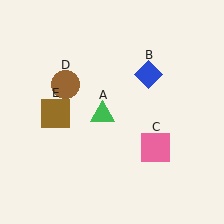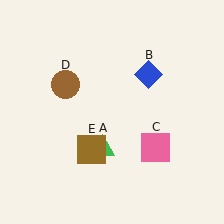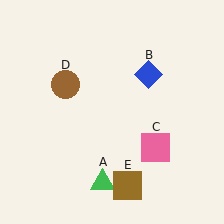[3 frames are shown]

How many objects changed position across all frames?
2 objects changed position: green triangle (object A), brown square (object E).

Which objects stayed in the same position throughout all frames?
Blue diamond (object B) and pink square (object C) and brown circle (object D) remained stationary.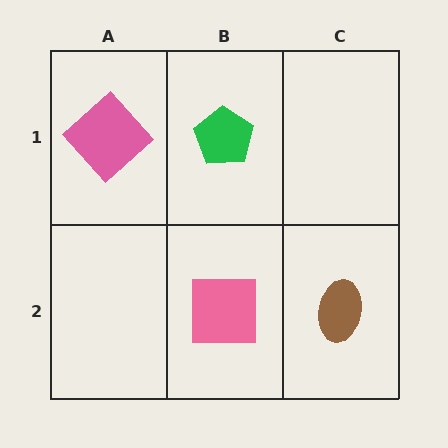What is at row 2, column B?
A pink square.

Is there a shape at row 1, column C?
No, that cell is empty.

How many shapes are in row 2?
2 shapes.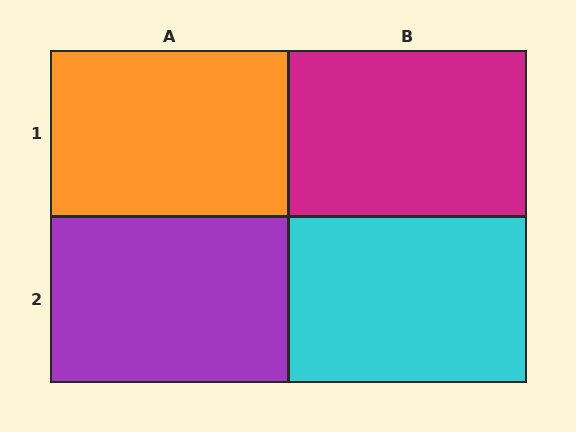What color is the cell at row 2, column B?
Cyan.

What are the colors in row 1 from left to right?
Orange, magenta.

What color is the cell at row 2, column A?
Purple.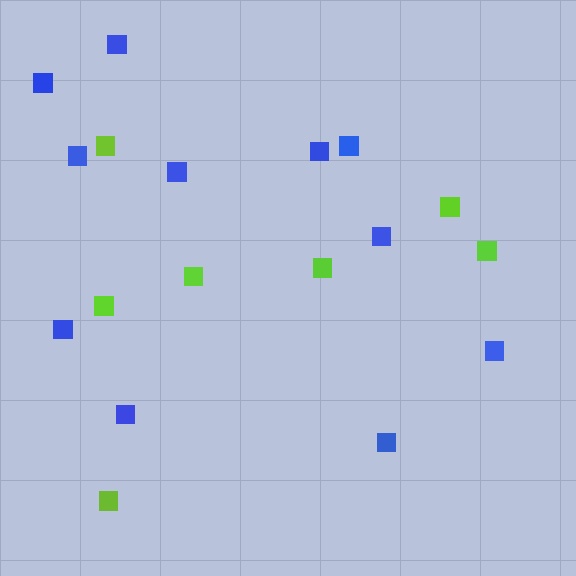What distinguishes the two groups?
There are 2 groups: one group of blue squares (11) and one group of lime squares (7).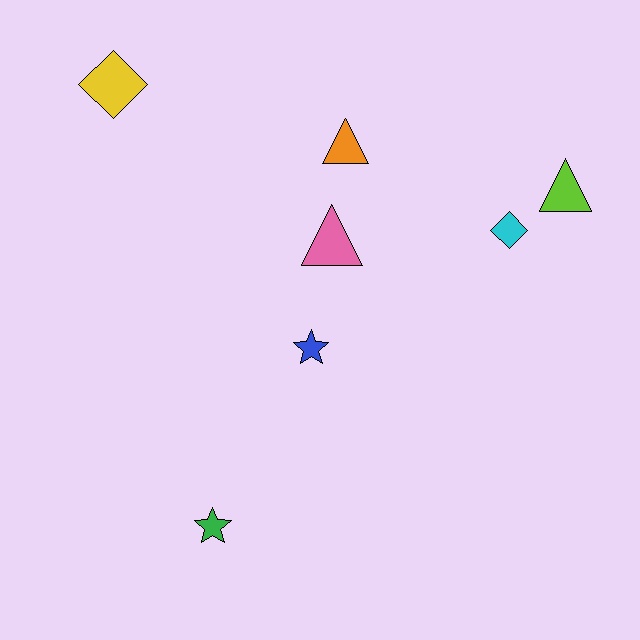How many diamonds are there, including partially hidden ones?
There are 2 diamonds.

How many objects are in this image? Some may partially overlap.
There are 7 objects.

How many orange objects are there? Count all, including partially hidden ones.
There is 1 orange object.